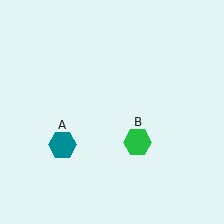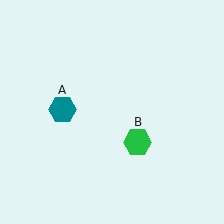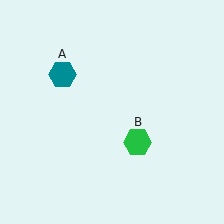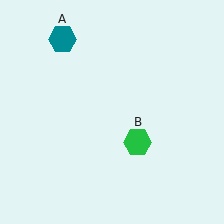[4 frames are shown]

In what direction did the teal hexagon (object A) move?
The teal hexagon (object A) moved up.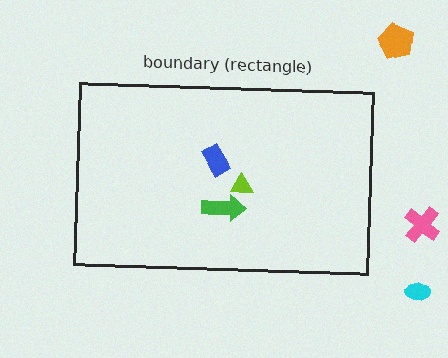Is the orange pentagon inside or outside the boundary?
Outside.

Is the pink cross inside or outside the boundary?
Outside.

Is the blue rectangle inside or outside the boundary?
Inside.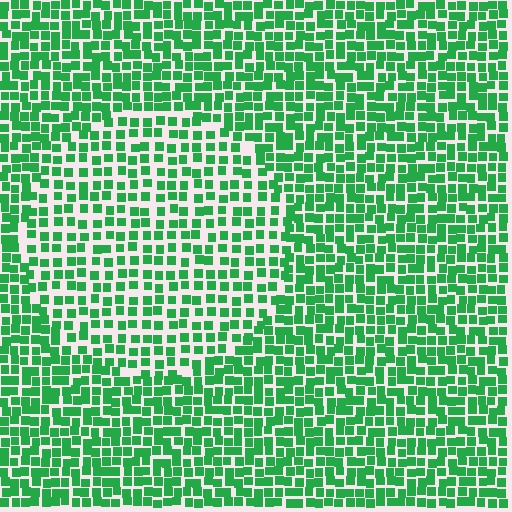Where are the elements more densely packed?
The elements are more densely packed outside the circle boundary.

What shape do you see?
I see a circle.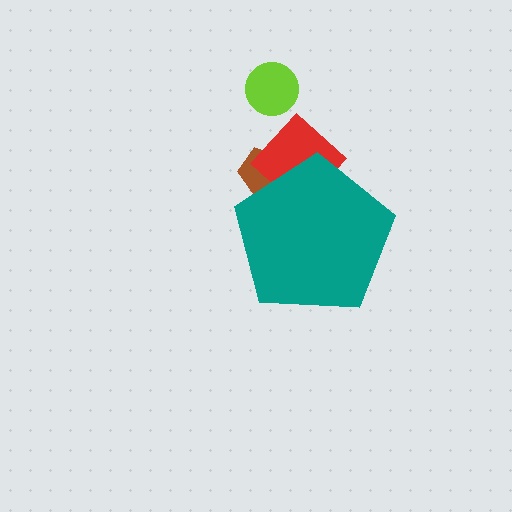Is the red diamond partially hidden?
Yes, the red diamond is partially hidden behind the teal pentagon.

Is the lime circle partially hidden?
No, the lime circle is fully visible.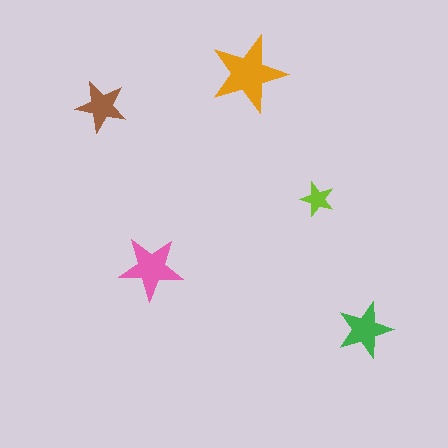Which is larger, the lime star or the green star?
The green one.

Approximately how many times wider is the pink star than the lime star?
About 2 times wider.